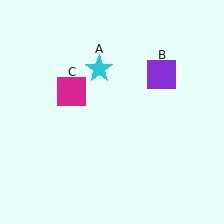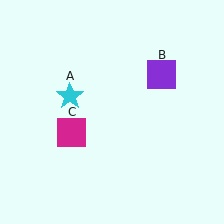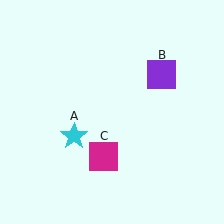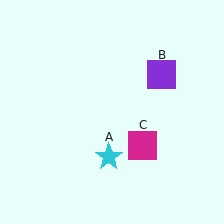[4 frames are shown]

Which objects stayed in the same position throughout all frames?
Purple square (object B) remained stationary.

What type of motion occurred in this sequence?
The cyan star (object A), magenta square (object C) rotated counterclockwise around the center of the scene.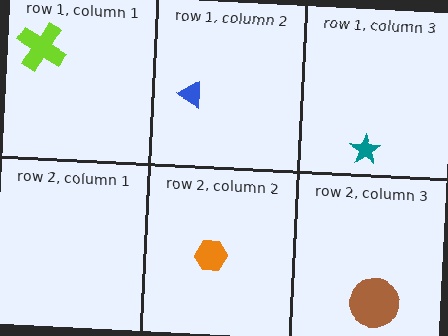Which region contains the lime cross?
The row 1, column 1 region.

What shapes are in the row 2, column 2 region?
The orange hexagon.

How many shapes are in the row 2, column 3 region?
1.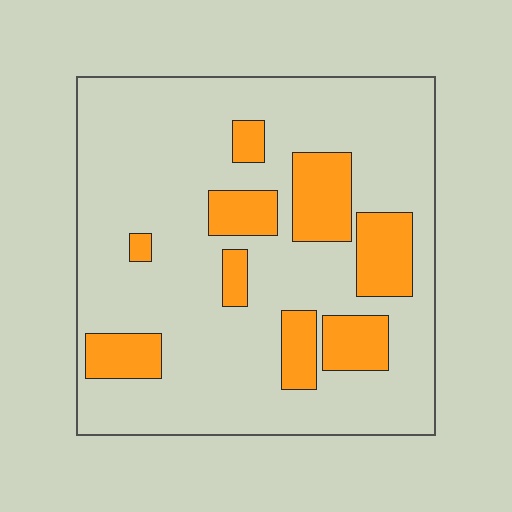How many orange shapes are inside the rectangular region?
9.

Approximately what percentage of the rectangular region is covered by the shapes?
Approximately 20%.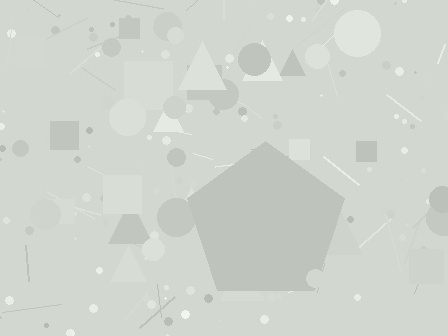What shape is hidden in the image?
A pentagon is hidden in the image.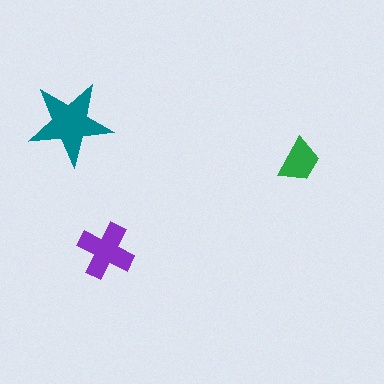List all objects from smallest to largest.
The green trapezoid, the purple cross, the teal star.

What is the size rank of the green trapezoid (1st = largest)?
3rd.